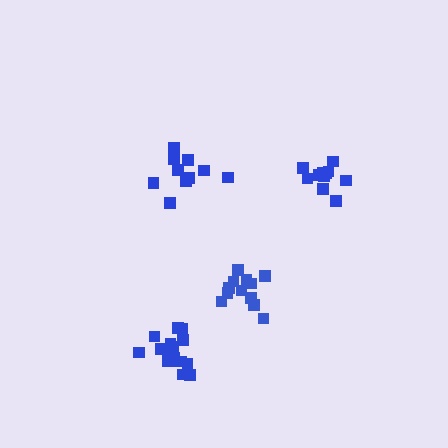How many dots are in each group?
Group 1: 17 dots, Group 2: 11 dots, Group 3: 12 dots, Group 4: 11 dots (51 total).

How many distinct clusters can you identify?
There are 4 distinct clusters.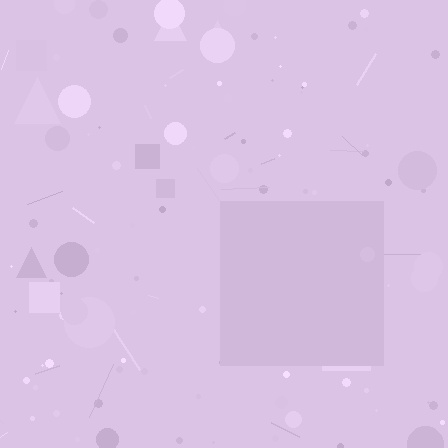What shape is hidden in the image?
A square is hidden in the image.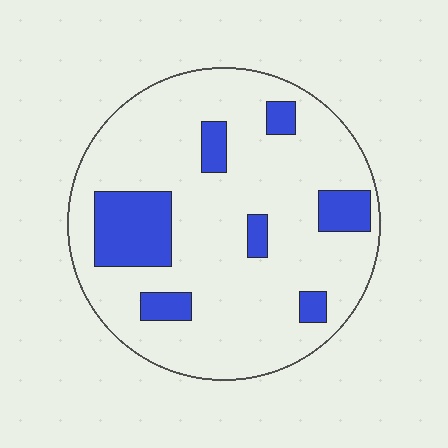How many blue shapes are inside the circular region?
7.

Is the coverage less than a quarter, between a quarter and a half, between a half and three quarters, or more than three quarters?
Less than a quarter.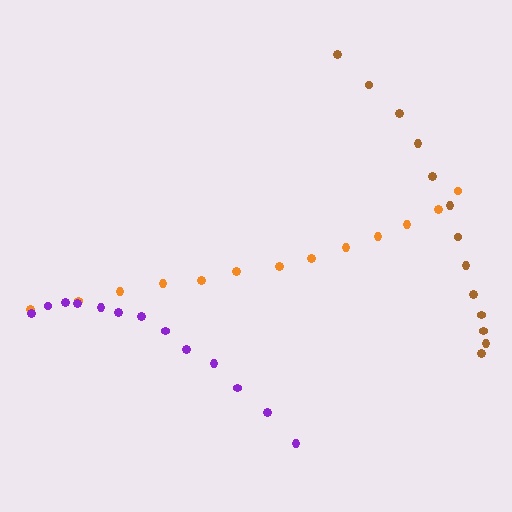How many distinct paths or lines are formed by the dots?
There are 3 distinct paths.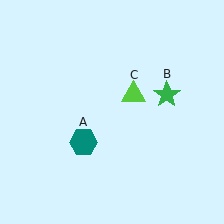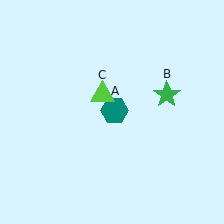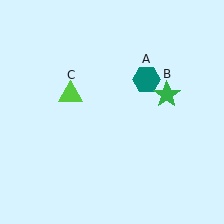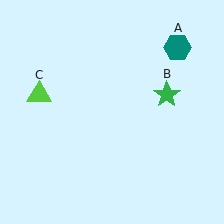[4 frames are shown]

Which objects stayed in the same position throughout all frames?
Green star (object B) remained stationary.